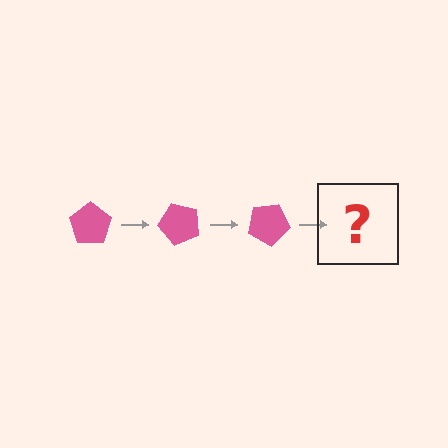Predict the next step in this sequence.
The next step is a pink pentagon rotated 150 degrees.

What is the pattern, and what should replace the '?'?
The pattern is that the pentagon rotates 50 degrees each step. The '?' should be a pink pentagon rotated 150 degrees.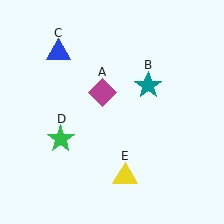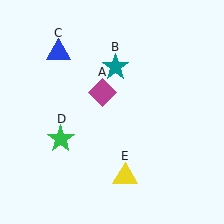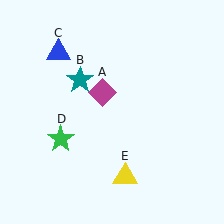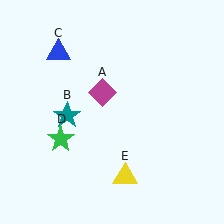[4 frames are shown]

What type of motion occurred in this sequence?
The teal star (object B) rotated counterclockwise around the center of the scene.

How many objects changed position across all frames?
1 object changed position: teal star (object B).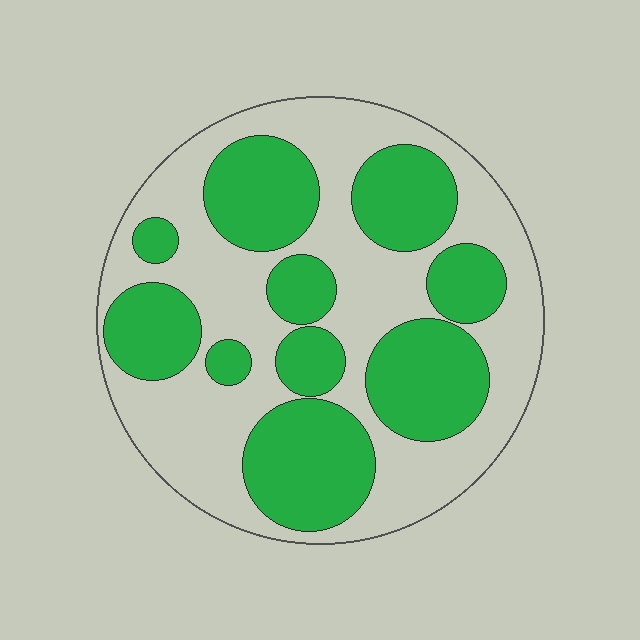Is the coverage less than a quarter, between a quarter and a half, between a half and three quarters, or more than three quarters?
Between a quarter and a half.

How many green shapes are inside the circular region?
10.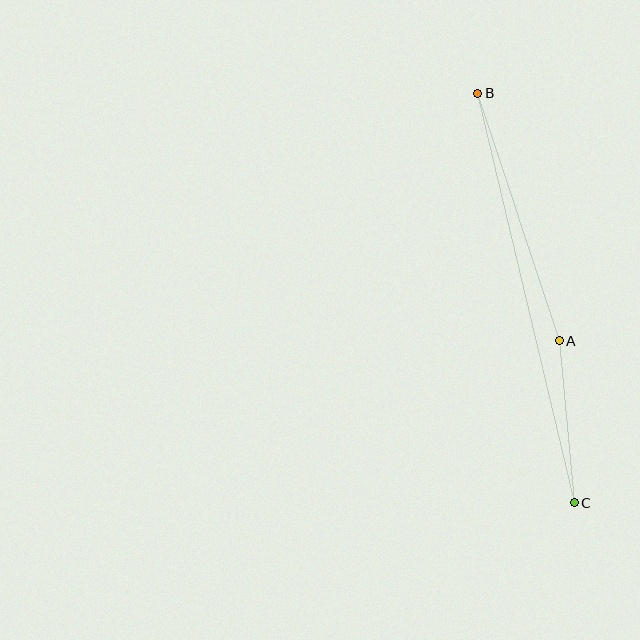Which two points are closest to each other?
Points A and C are closest to each other.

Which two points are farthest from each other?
Points B and C are farthest from each other.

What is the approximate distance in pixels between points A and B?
The distance between A and B is approximately 261 pixels.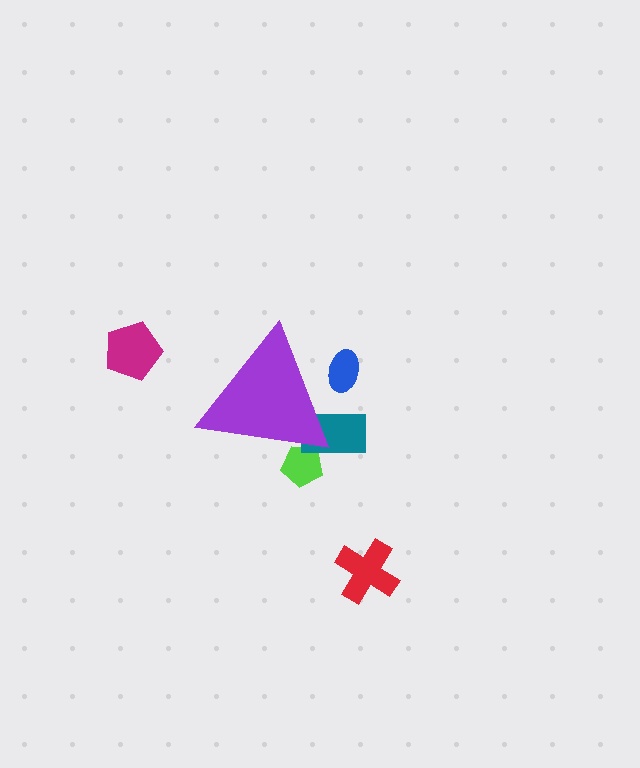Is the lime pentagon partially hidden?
Yes, the lime pentagon is partially hidden behind the purple triangle.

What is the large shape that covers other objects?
A purple triangle.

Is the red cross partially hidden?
No, the red cross is fully visible.